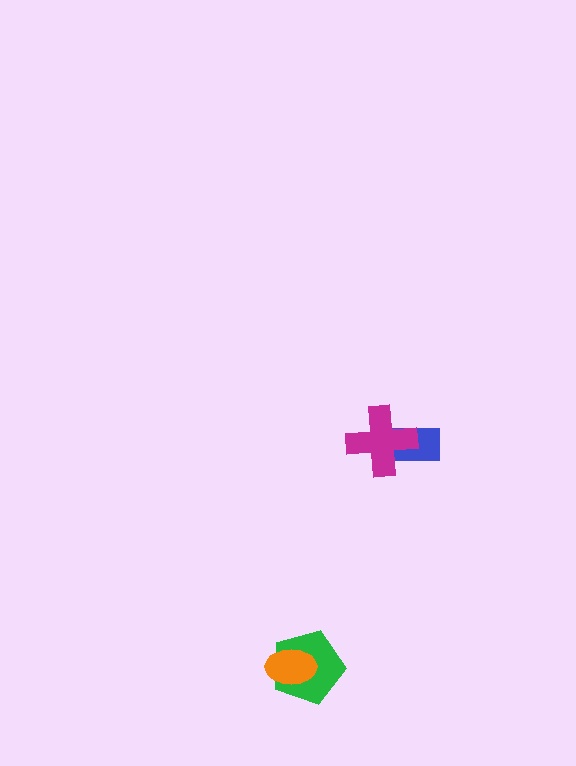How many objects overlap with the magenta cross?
1 object overlaps with the magenta cross.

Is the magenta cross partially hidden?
No, no other shape covers it.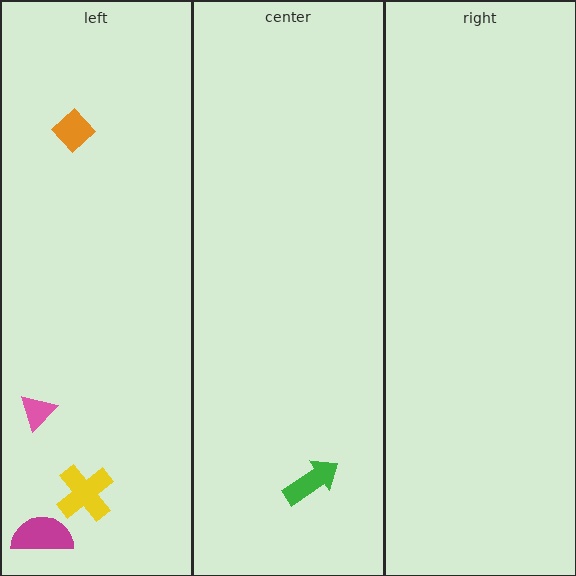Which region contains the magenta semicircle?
The left region.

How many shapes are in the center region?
1.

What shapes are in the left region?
The magenta semicircle, the pink triangle, the orange diamond, the yellow cross.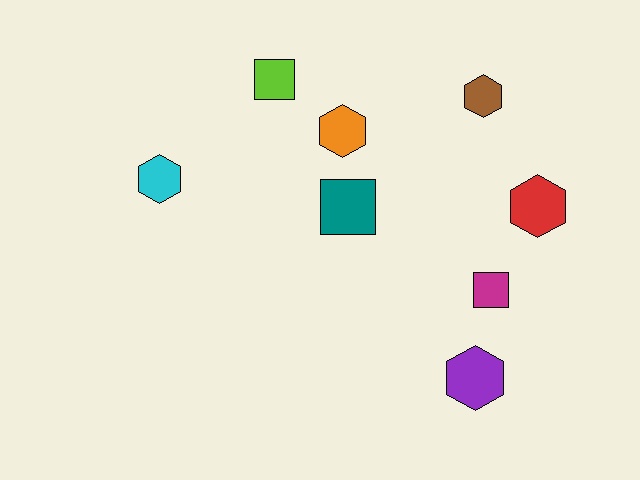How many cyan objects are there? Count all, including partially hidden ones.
There is 1 cyan object.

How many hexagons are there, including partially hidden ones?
There are 5 hexagons.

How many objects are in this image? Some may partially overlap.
There are 8 objects.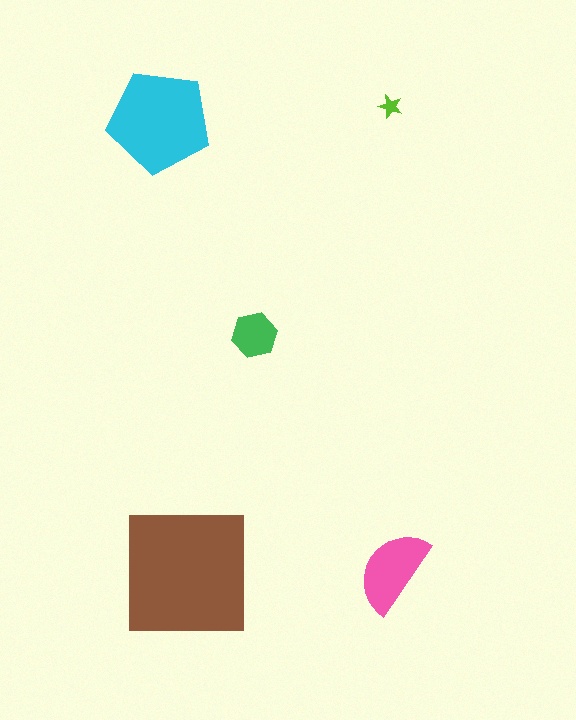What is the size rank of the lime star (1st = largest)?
5th.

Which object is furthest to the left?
The cyan pentagon is leftmost.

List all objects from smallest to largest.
The lime star, the green hexagon, the pink semicircle, the cyan pentagon, the brown square.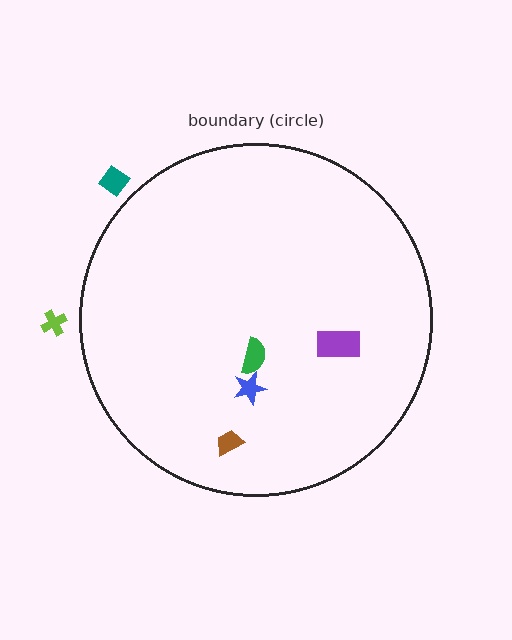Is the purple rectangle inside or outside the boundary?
Inside.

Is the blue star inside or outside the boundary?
Inside.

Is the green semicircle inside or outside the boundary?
Inside.